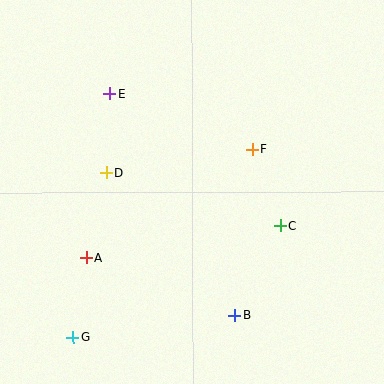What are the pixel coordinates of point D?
Point D is at (106, 173).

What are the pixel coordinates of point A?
Point A is at (87, 258).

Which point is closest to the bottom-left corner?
Point G is closest to the bottom-left corner.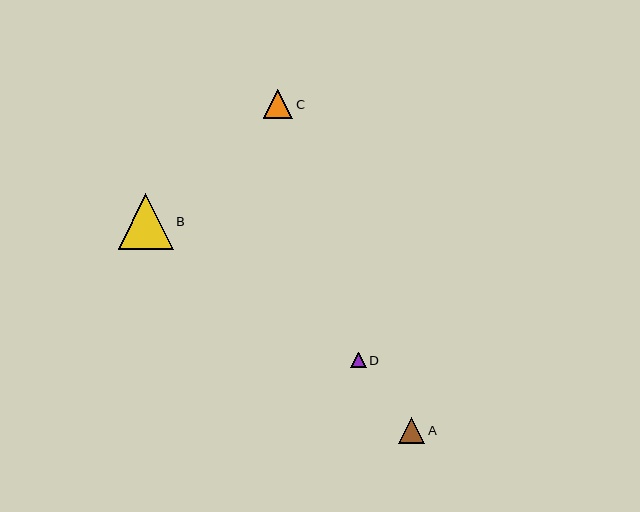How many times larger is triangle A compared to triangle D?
Triangle A is approximately 1.7 times the size of triangle D.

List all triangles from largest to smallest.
From largest to smallest: B, C, A, D.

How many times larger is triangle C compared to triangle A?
Triangle C is approximately 1.1 times the size of triangle A.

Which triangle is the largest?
Triangle B is the largest with a size of approximately 55 pixels.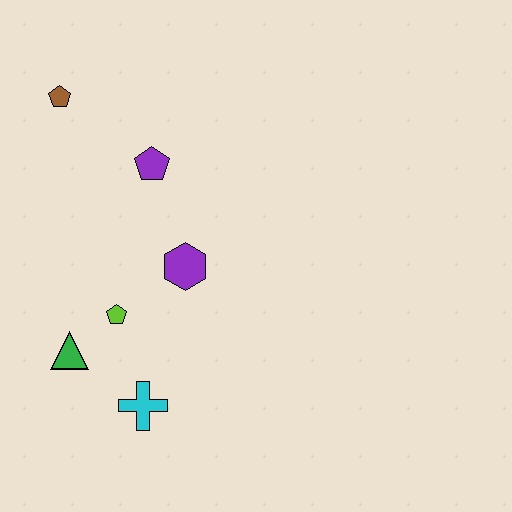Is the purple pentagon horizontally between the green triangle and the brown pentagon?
No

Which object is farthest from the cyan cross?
The brown pentagon is farthest from the cyan cross.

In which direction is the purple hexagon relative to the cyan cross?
The purple hexagon is above the cyan cross.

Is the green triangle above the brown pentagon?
No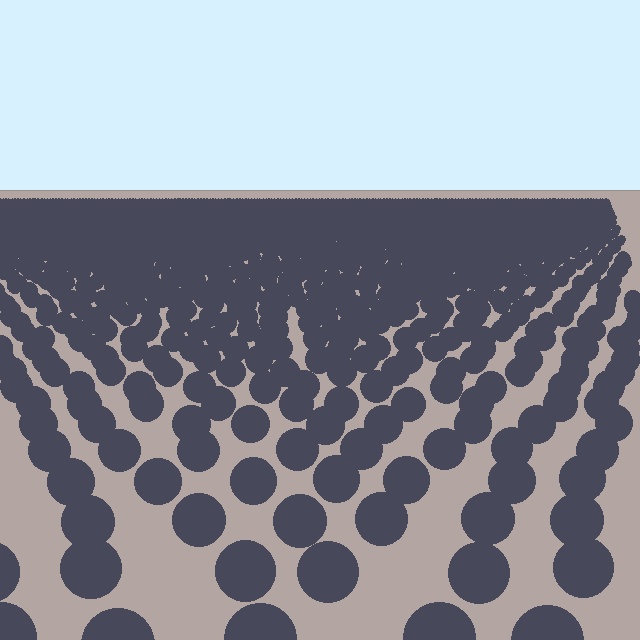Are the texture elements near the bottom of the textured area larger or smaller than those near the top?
Larger. Near the bottom, elements are closer to the viewer and appear at a bigger on-screen size.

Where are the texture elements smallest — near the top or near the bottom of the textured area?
Near the top.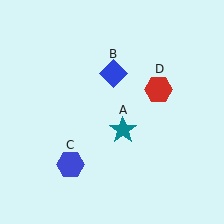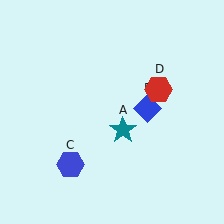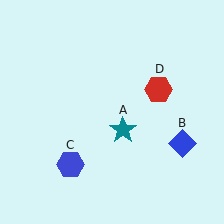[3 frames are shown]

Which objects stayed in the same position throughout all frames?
Teal star (object A) and blue hexagon (object C) and red hexagon (object D) remained stationary.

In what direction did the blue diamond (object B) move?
The blue diamond (object B) moved down and to the right.